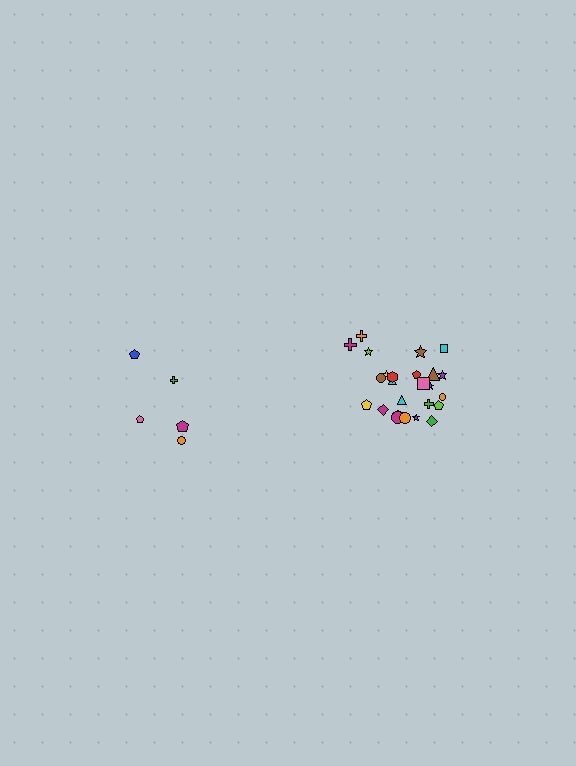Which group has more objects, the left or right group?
The right group.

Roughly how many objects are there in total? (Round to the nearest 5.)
Roughly 30 objects in total.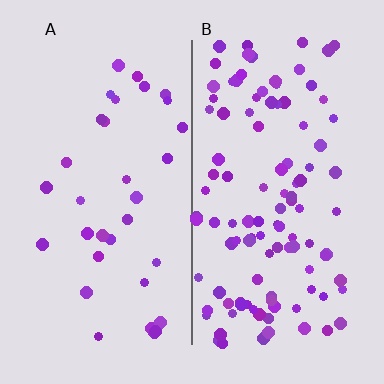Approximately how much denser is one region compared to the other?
Approximately 3.3× — region B over region A.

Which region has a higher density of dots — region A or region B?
B (the right).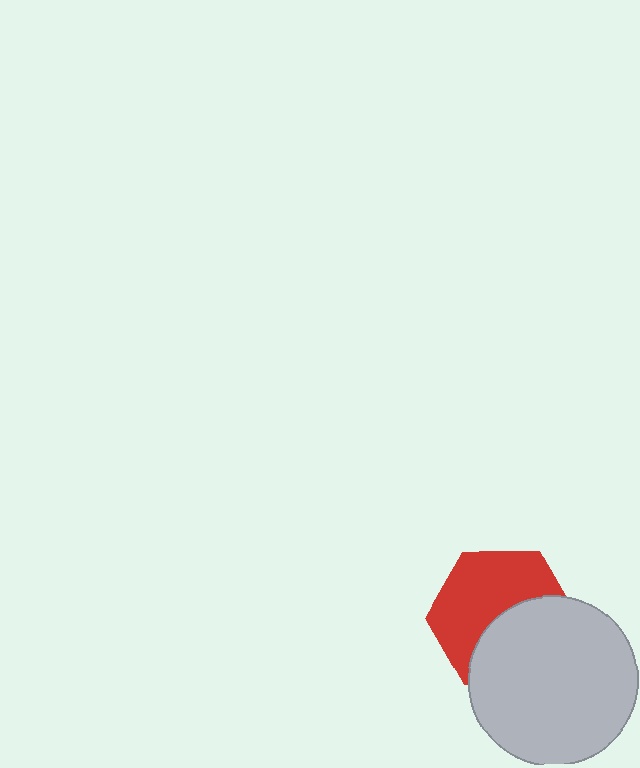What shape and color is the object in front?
The object in front is a light gray circle.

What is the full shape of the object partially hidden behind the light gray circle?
The partially hidden object is a red hexagon.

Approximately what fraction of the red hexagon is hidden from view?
Roughly 45% of the red hexagon is hidden behind the light gray circle.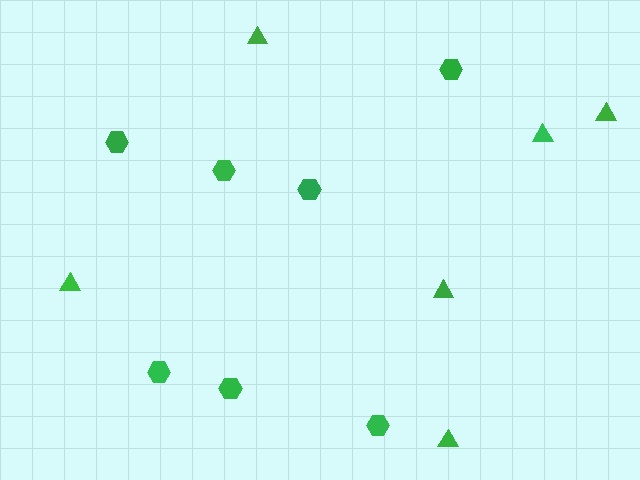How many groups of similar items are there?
There are 2 groups: one group of triangles (6) and one group of hexagons (7).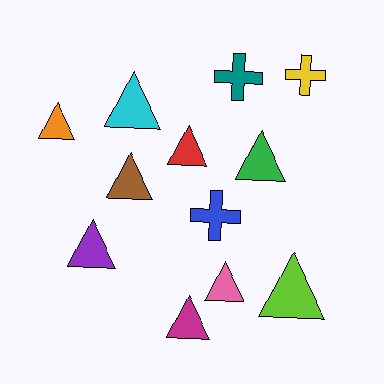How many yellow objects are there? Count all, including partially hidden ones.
There is 1 yellow object.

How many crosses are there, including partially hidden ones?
There are 3 crosses.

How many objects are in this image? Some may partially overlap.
There are 12 objects.